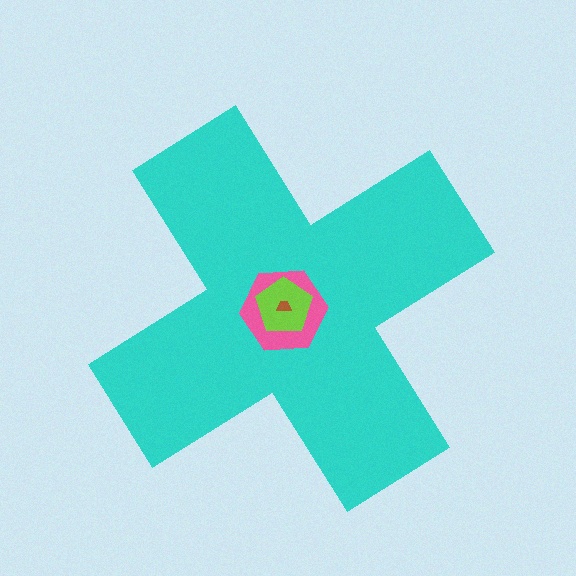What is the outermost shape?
The cyan cross.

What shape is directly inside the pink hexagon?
The lime pentagon.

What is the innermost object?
The brown trapezoid.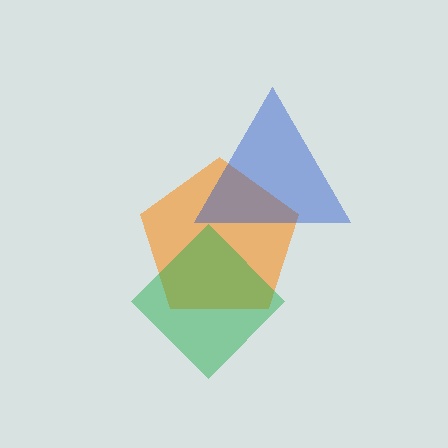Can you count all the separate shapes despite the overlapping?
Yes, there are 3 separate shapes.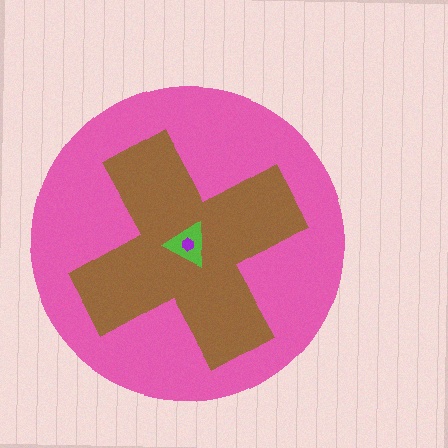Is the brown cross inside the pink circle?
Yes.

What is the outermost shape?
The pink circle.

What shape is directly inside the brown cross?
The lime triangle.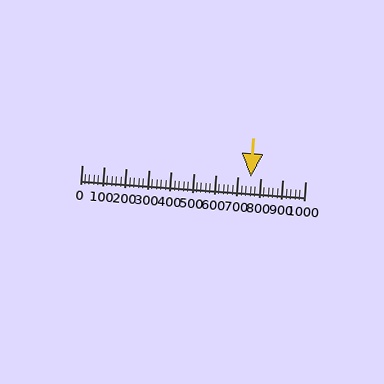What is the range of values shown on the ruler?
The ruler shows values from 0 to 1000.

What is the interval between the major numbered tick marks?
The major tick marks are spaced 100 units apart.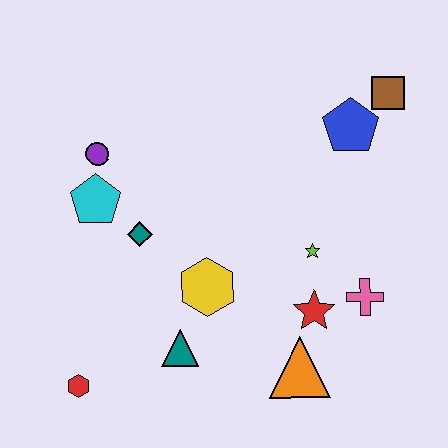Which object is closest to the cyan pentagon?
The purple circle is closest to the cyan pentagon.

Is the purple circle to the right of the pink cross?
No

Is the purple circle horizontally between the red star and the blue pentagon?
No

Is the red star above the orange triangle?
Yes